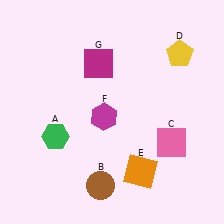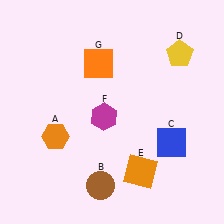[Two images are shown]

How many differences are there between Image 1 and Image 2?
There are 3 differences between the two images.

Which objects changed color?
A changed from green to orange. C changed from pink to blue. G changed from magenta to orange.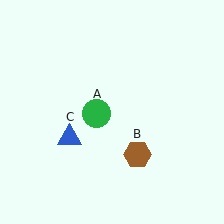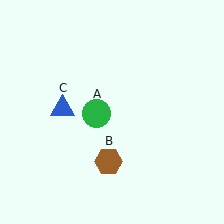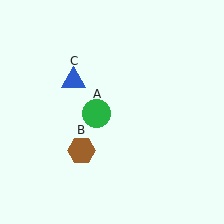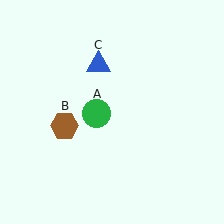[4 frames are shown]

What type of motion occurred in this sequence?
The brown hexagon (object B), blue triangle (object C) rotated clockwise around the center of the scene.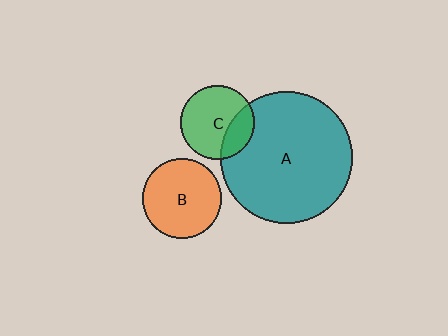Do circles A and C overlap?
Yes.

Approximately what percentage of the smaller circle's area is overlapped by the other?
Approximately 25%.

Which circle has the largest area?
Circle A (teal).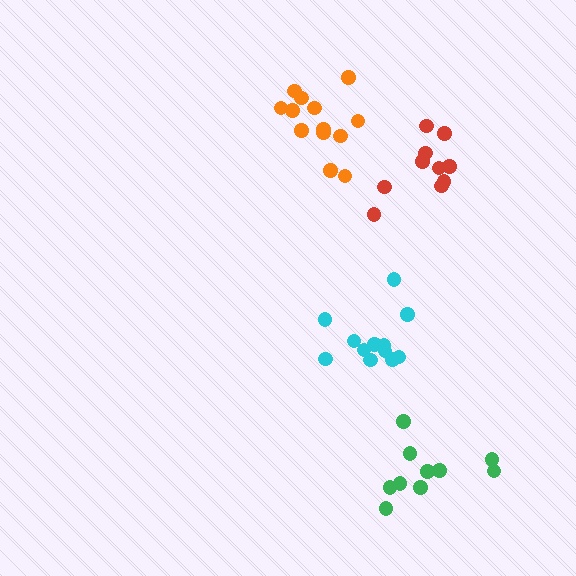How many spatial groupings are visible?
There are 4 spatial groupings.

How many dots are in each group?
Group 1: 10 dots, Group 2: 12 dots, Group 3: 10 dots, Group 4: 14 dots (46 total).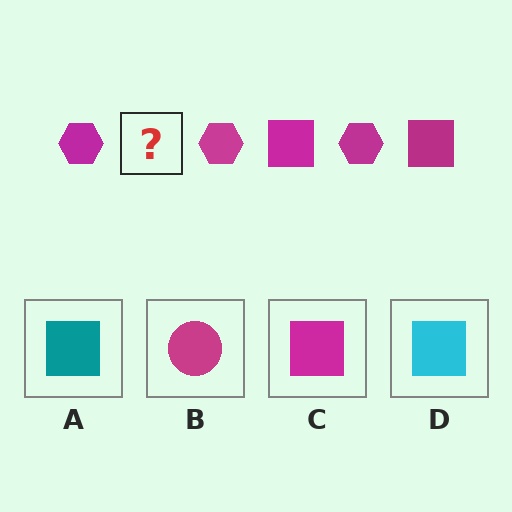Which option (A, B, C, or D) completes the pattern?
C.